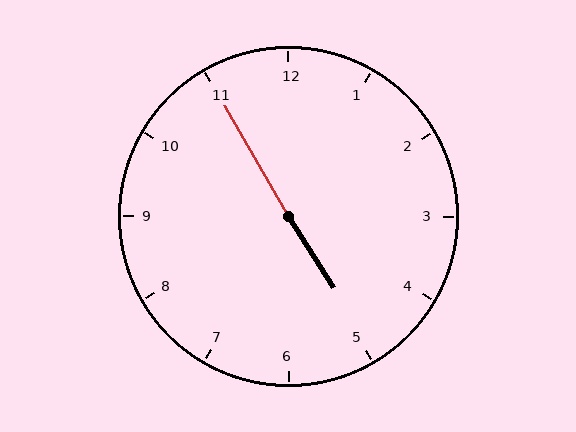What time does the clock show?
4:55.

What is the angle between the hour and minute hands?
Approximately 178 degrees.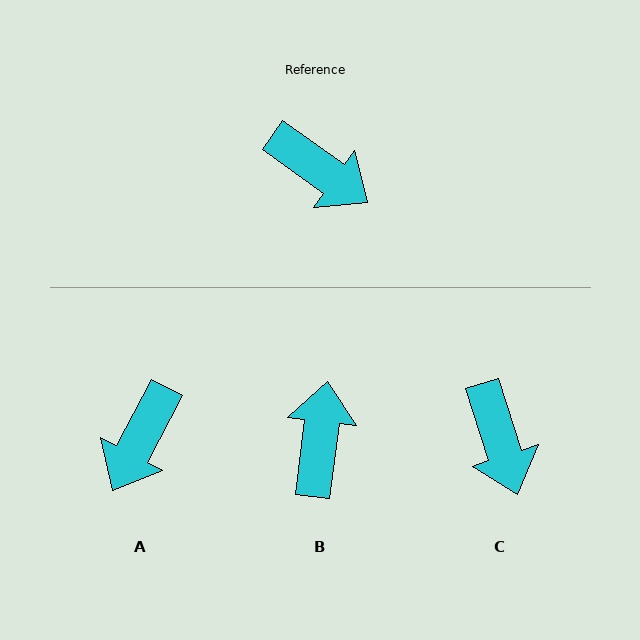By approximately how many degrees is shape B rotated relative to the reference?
Approximately 118 degrees counter-clockwise.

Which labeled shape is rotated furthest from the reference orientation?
B, about 118 degrees away.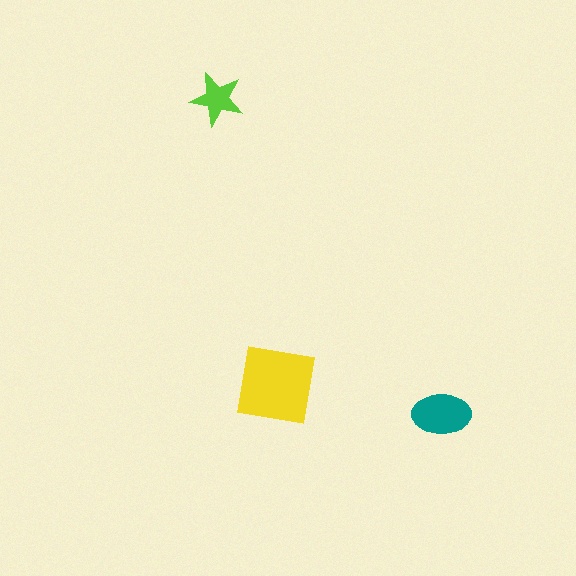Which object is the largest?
The yellow square.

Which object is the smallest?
The lime star.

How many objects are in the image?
There are 3 objects in the image.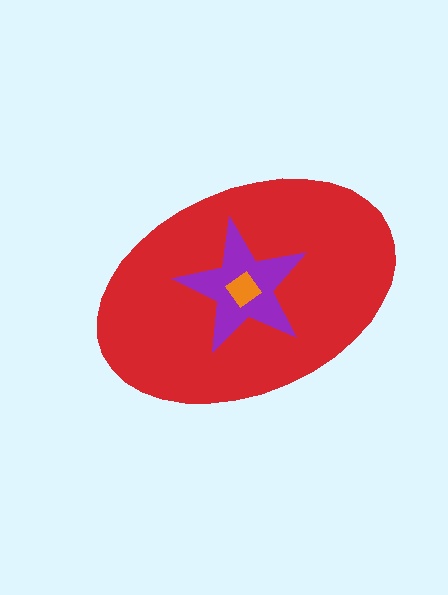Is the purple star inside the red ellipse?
Yes.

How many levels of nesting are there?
3.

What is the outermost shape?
The red ellipse.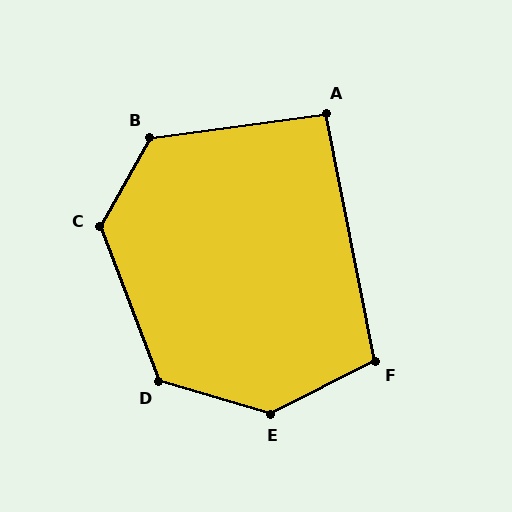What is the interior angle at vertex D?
Approximately 127 degrees (obtuse).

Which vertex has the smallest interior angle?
A, at approximately 93 degrees.